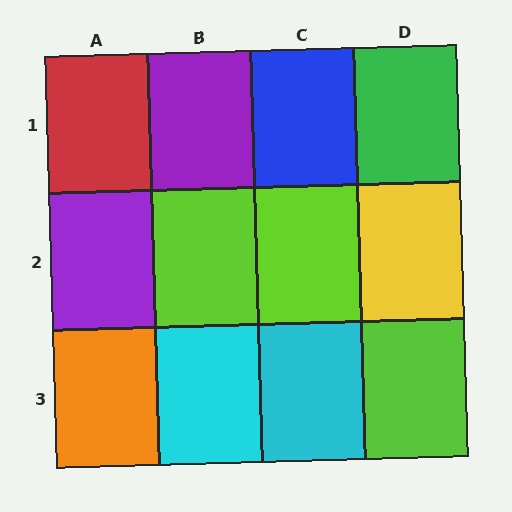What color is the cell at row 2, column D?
Yellow.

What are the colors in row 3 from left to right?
Orange, cyan, cyan, lime.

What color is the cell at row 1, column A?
Red.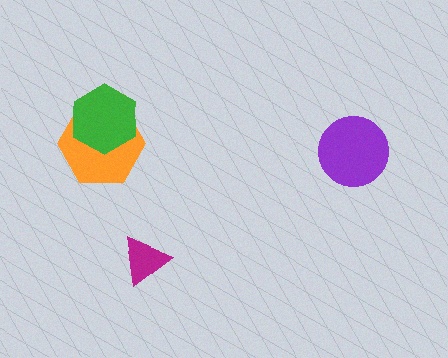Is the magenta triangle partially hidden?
No, no other shape covers it.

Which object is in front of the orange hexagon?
The green hexagon is in front of the orange hexagon.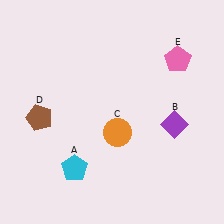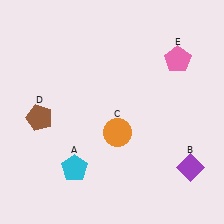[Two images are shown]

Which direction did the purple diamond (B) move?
The purple diamond (B) moved down.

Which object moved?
The purple diamond (B) moved down.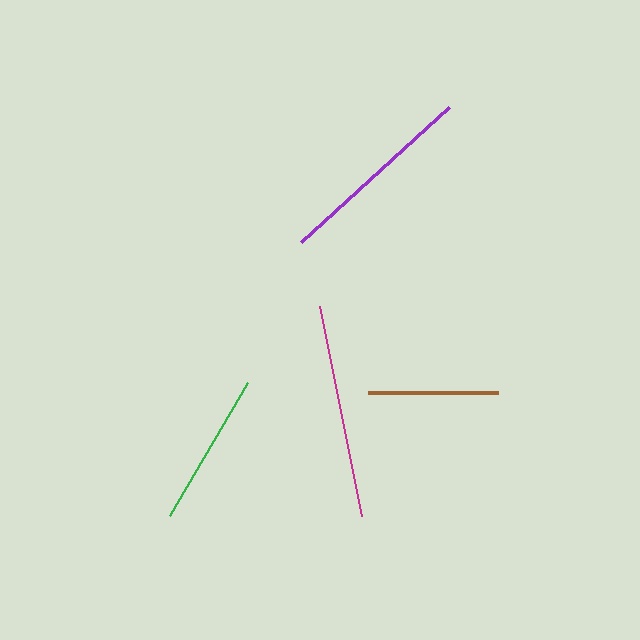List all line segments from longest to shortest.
From longest to shortest: magenta, purple, green, brown.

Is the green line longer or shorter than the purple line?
The purple line is longer than the green line.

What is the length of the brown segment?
The brown segment is approximately 129 pixels long.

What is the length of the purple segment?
The purple segment is approximately 200 pixels long.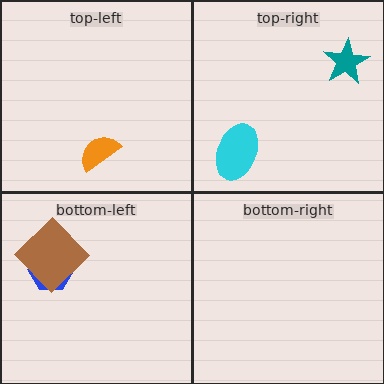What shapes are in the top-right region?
The cyan ellipse, the teal star.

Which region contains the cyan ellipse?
The top-right region.